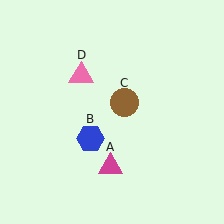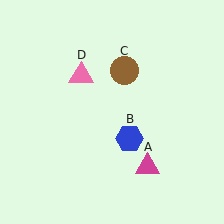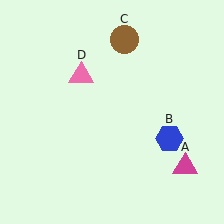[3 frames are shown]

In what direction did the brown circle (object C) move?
The brown circle (object C) moved up.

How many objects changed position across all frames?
3 objects changed position: magenta triangle (object A), blue hexagon (object B), brown circle (object C).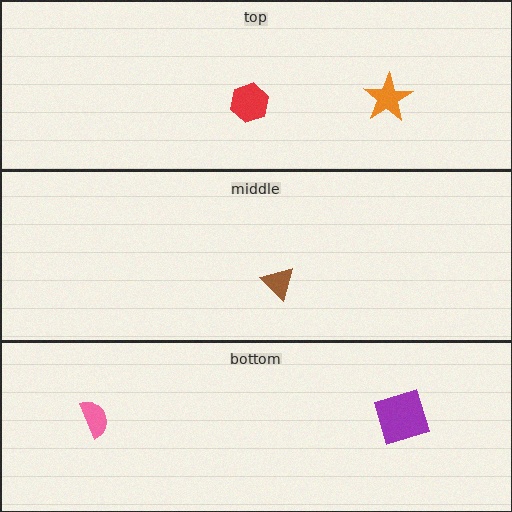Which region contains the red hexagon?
The top region.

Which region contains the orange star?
The top region.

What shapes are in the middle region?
The brown triangle.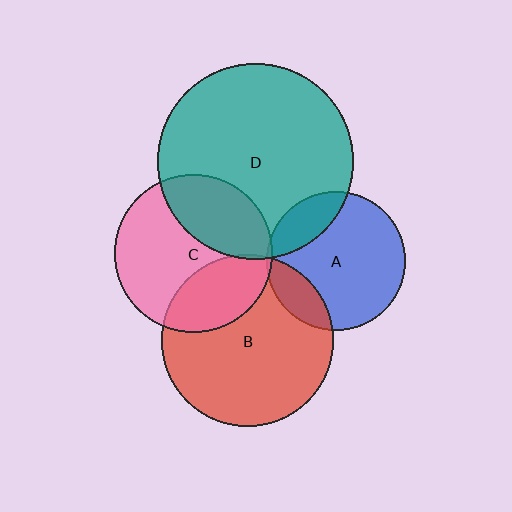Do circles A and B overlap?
Yes.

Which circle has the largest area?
Circle D (teal).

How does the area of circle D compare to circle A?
Approximately 2.0 times.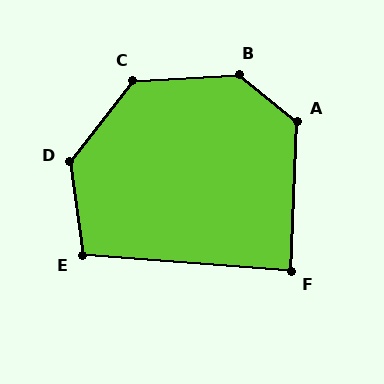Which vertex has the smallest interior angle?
F, at approximately 88 degrees.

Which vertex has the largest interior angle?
B, at approximately 138 degrees.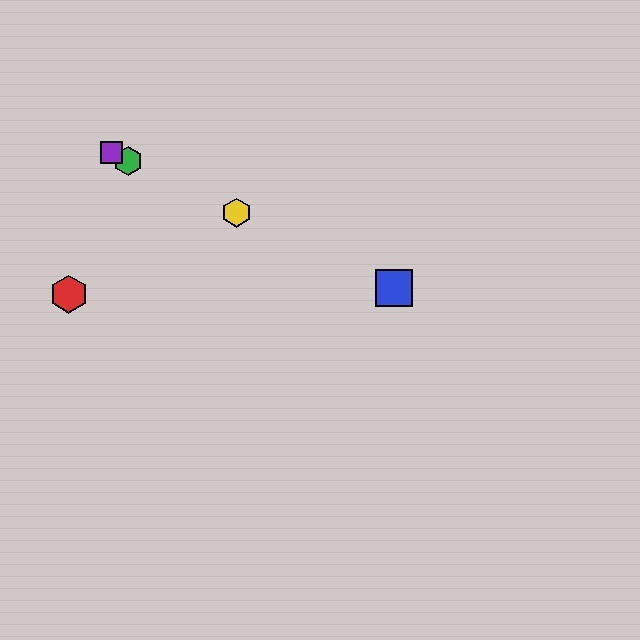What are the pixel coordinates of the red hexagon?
The red hexagon is at (69, 294).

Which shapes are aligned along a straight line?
The blue square, the green hexagon, the yellow hexagon, the purple square are aligned along a straight line.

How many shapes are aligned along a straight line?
4 shapes (the blue square, the green hexagon, the yellow hexagon, the purple square) are aligned along a straight line.